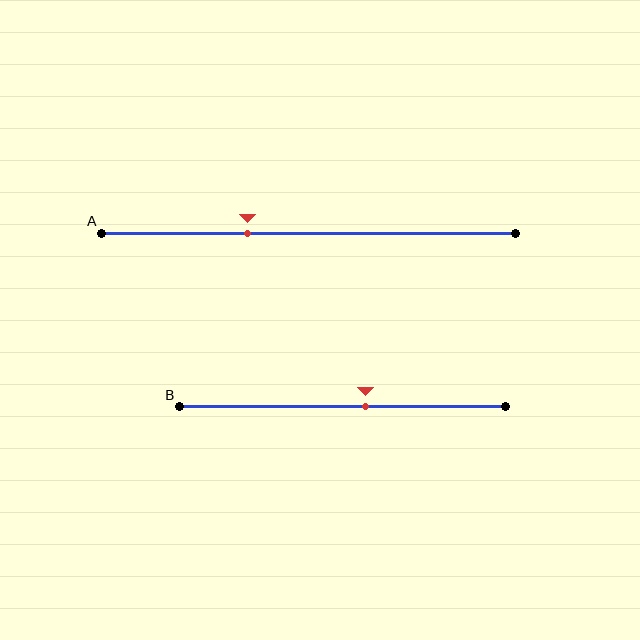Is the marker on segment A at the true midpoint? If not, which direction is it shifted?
No, the marker on segment A is shifted to the left by about 15% of the segment length.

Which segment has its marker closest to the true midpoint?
Segment B has its marker closest to the true midpoint.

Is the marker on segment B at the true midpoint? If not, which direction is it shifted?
No, the marker on segment B is shifted to the right by about 7% of the segment length.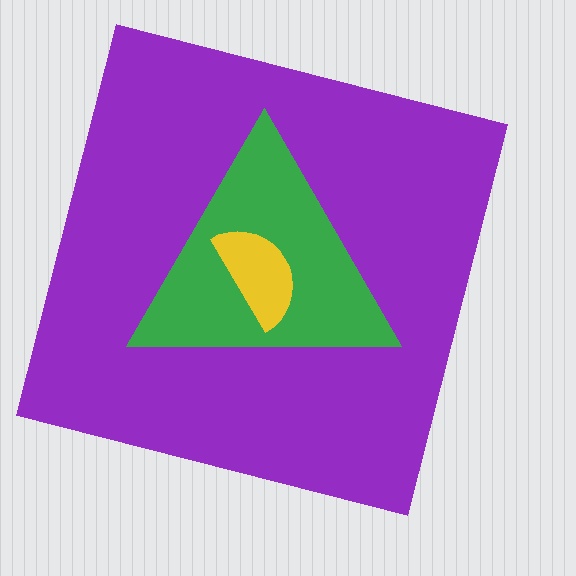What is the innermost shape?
The yellow semicircle.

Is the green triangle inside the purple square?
Yes.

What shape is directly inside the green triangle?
The yellow semicircle.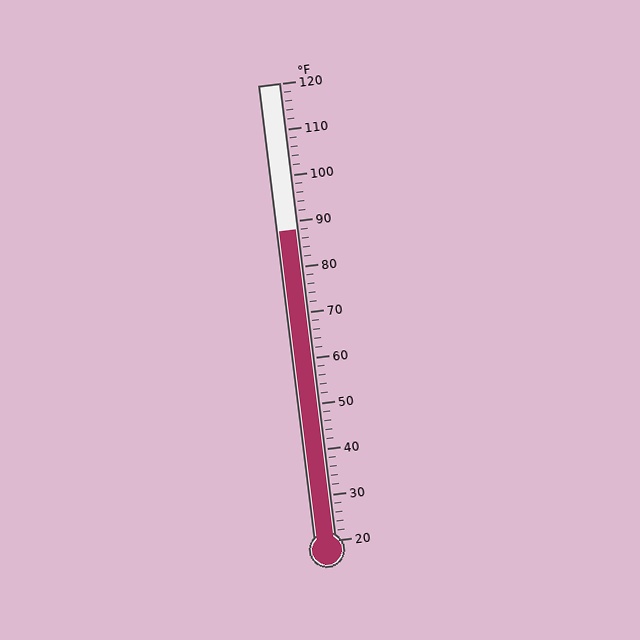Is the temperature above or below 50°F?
The temperature is above 50°F.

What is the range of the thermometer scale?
The thermometer scale ranges from 20°F to 120°F.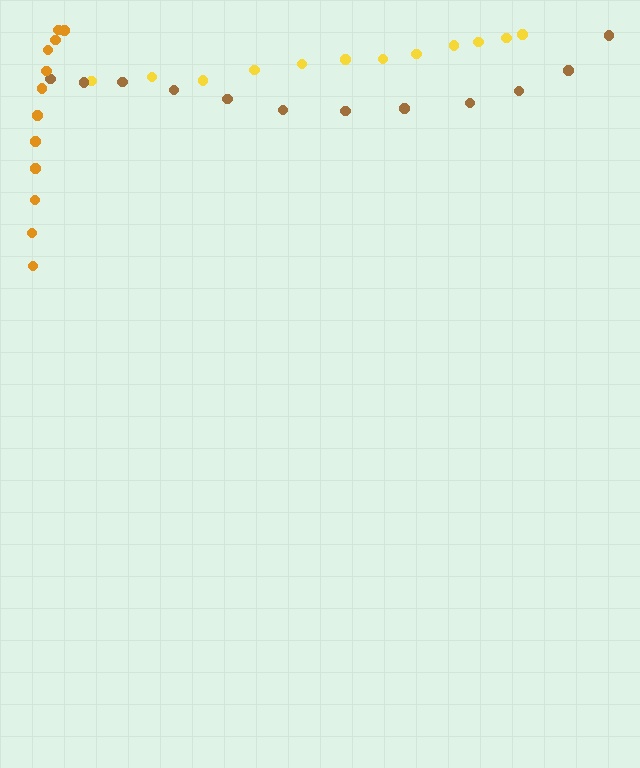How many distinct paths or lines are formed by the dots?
There are 3 distinct paths.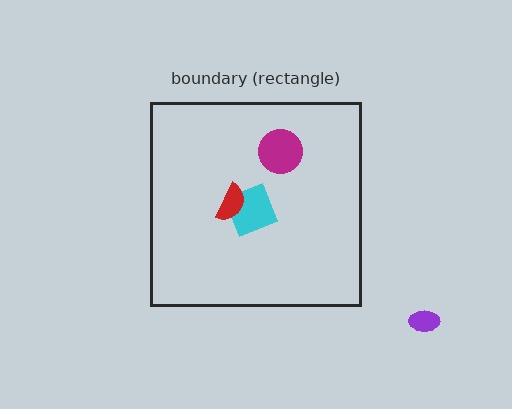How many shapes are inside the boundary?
3 inside, 1 outside.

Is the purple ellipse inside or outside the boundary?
Outside.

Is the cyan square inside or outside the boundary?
Inside.